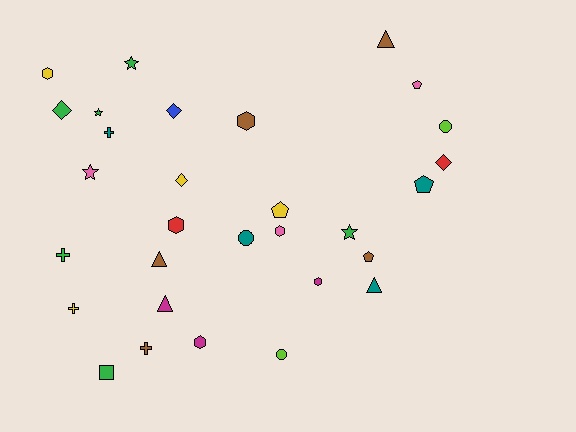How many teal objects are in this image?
There are 4 teal objects.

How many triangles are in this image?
There are 4 triangles.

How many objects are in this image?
There are 30 objects.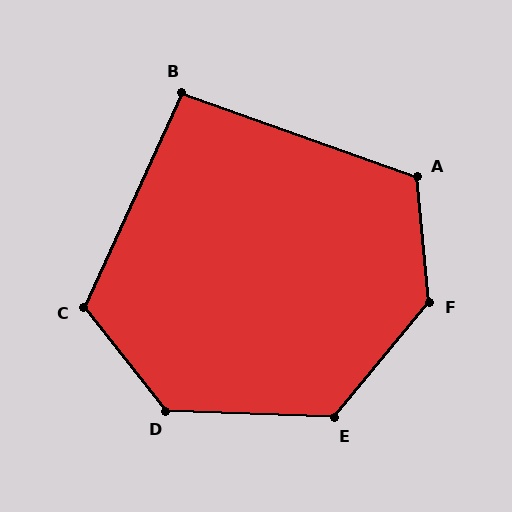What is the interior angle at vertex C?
Approximately 117 degrees (obtuse).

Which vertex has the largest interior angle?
F, at approximately 135 degrees.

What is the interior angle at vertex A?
Approximately 115 degrees (obtuse).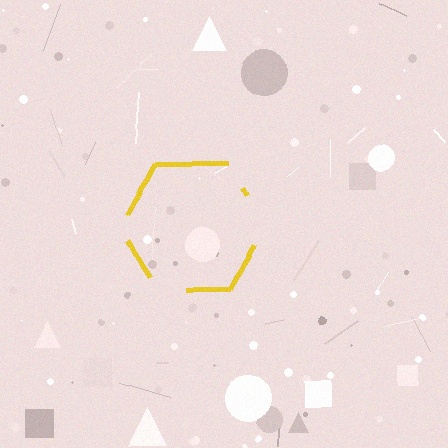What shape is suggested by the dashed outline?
The dashed outline suggests a hexagon.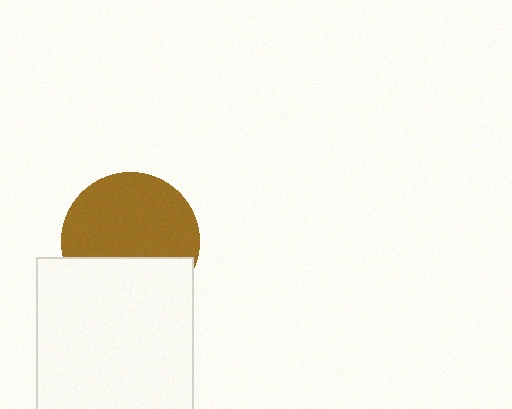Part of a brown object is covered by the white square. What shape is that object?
It is a circle.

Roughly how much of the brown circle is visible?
About half of it is visible (roughly 65%).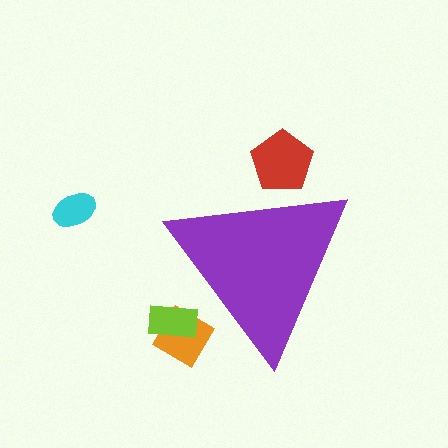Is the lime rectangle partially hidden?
Yes, the lime rectangle is partially hidden behind the purple triangle.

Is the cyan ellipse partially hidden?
No, the cyan ellipse is fully visible.